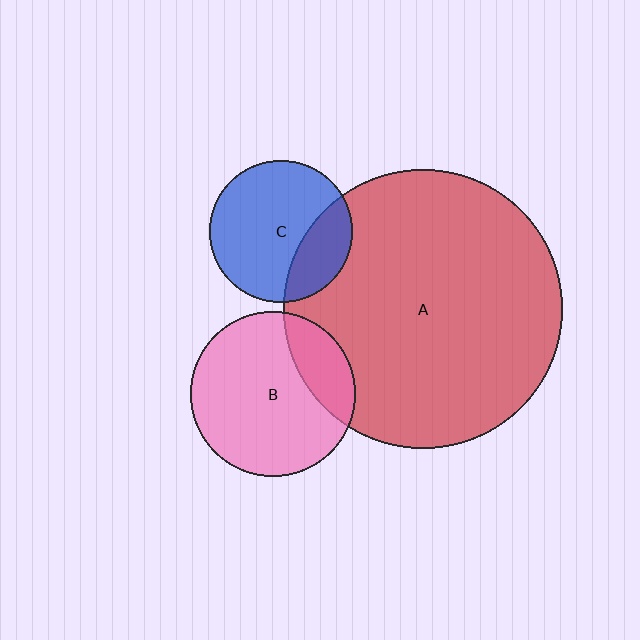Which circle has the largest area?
Circle A (red).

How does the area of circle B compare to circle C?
Approximately 1.3 times.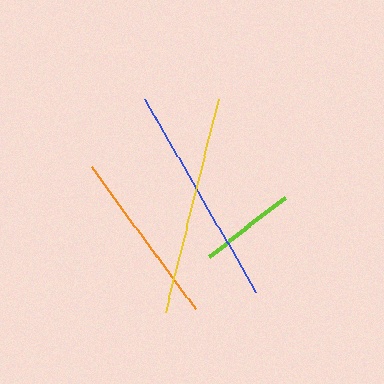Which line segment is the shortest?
The lime line is the shortest at approximately 96 pixels.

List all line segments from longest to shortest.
From longest to shortest: blue, yellow, orange, lime.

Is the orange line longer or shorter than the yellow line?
The yellow line is longer than the orange line.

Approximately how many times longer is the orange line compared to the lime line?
The orange line is approximately 1.8 times the length of the lime line.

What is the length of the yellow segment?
The yellow segment is approximately 219 pixels long.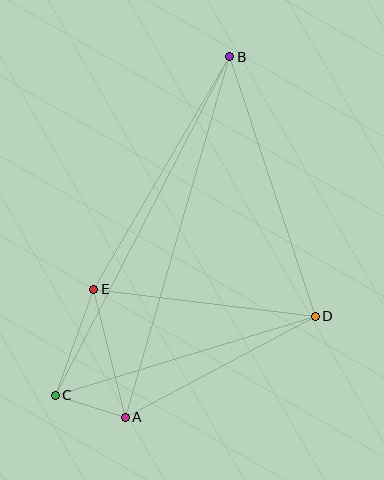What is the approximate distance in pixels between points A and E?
The distance between A and E is approximately 132 pixels.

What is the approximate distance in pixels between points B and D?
The distance between B and D is approximately 273 pixels.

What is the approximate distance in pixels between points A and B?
The distance between A and B is approximately 375 pixels.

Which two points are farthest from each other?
Points B and C are farthest from each other.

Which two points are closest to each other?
Points A and C are closest to each other.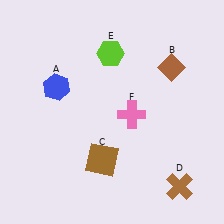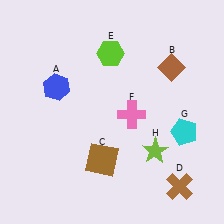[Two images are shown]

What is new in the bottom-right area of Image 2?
A cyan pentagon (G) was added in the bottom-right area of Image 2.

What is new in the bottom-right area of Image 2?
A lime star (H) was added in the bottom-right area of Image 2.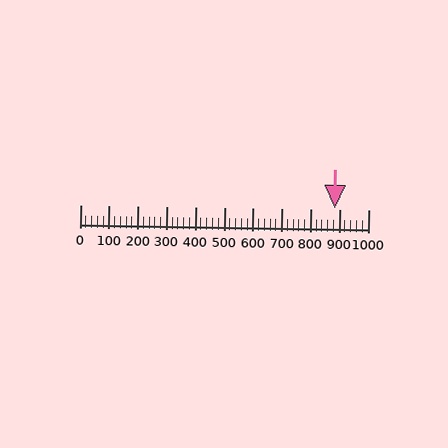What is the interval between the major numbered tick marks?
The major tick marks are spaced 100 units apart.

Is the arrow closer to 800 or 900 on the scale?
The arrow is closer to 900.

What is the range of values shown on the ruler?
The ruler shows values from 0 to 1000.